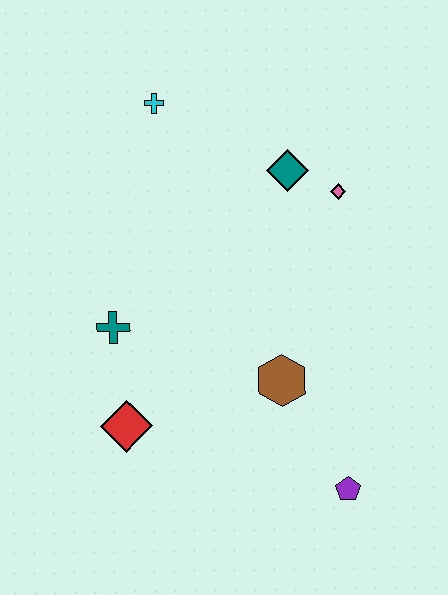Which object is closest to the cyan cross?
The teal diamond is closest to the cyan cross.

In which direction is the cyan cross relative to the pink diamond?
The cyan cross is to the left of the pink diamond.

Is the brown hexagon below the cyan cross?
Yes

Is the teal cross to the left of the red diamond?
Yes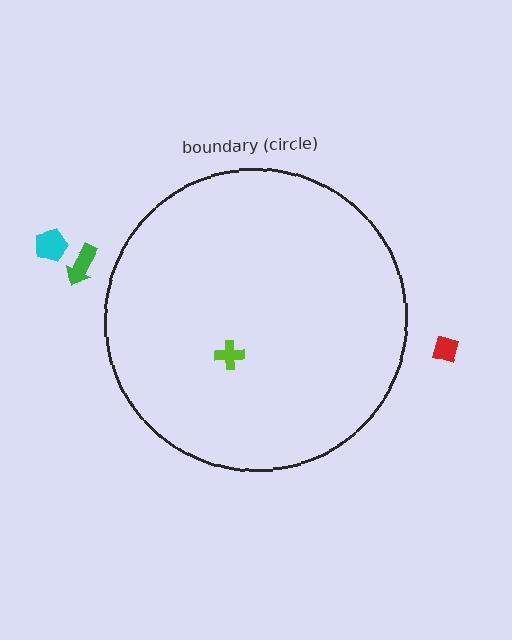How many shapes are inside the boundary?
1 inside, 3 outside.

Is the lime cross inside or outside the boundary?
Inside.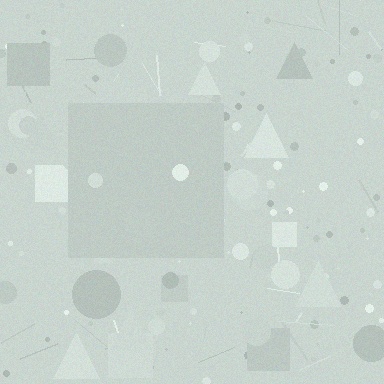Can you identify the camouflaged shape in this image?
The camouflaged shape is a square.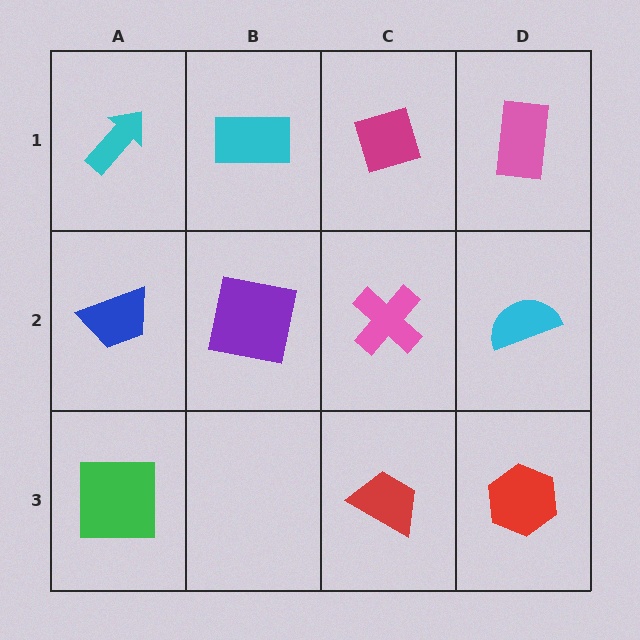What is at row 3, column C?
A red trapezoid.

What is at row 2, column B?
A purple square.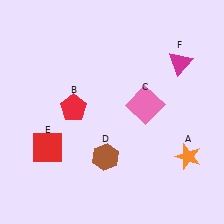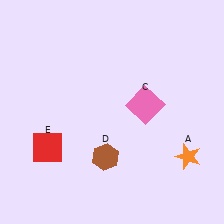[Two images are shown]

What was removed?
The magenta triangle (F), the red pentagon (B) were removed in Image 2.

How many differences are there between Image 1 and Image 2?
There are 2 differences between the two images.